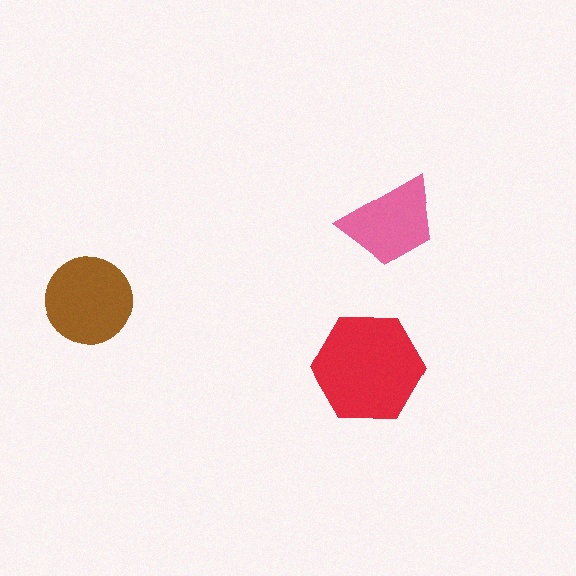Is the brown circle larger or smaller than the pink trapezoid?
Larger.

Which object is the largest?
The red hexagon.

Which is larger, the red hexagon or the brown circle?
The red hexagon.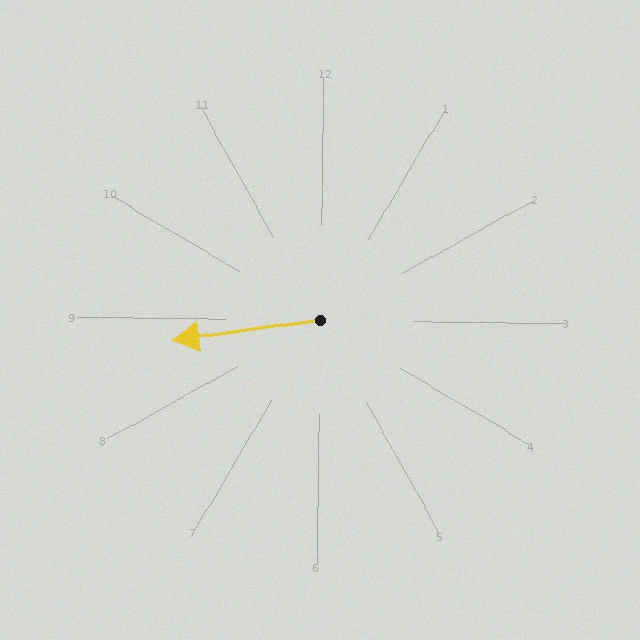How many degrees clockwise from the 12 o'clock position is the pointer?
Approximately 261 degrees.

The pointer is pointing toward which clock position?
Roughly 9 o'clock.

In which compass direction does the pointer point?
West.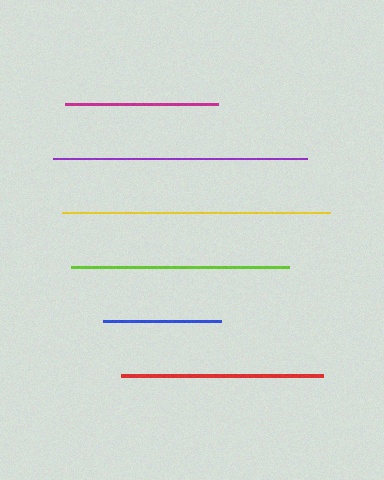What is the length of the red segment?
The red segment is approximately 202 pixels long.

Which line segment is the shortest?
The blue line is the shortest at approximately 117 pixels.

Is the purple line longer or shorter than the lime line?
The purple line is longer than the lime line.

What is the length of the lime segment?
The lime segment is approximately 218 pixels long.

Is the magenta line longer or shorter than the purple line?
The purple line is longer than the magenta line.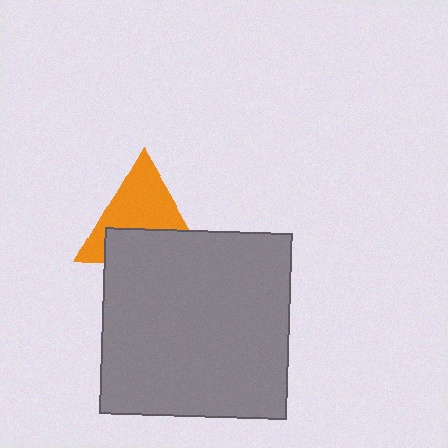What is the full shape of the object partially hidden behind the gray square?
The partially hidden object is an orange triangle.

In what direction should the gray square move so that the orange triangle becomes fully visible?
The gray square should move down. That is the shortest direction to clear the overlap and leave the orange triangle fully visible.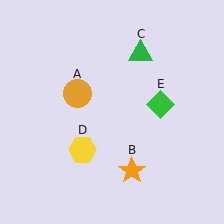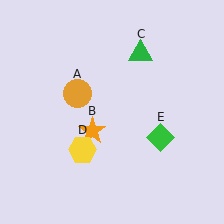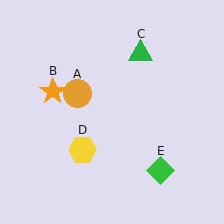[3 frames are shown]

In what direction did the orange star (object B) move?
The orange star (object B) moved up and to the left.